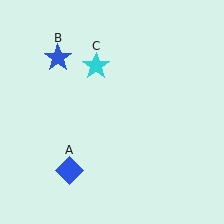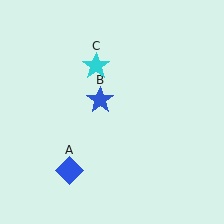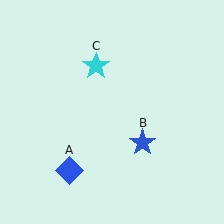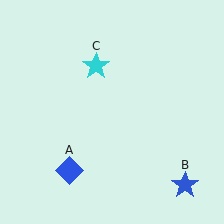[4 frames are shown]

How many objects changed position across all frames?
1 object changed position: blue star (object B).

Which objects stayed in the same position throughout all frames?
Blue diamond (object A) and cyan star (object C) remained stationary.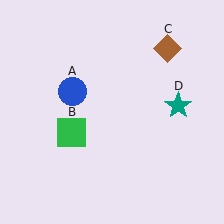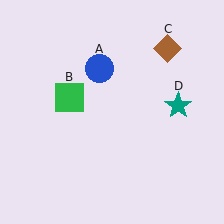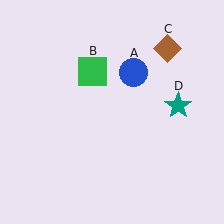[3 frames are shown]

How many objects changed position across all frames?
2 objects changed position: blue circle (object A), green square (object B).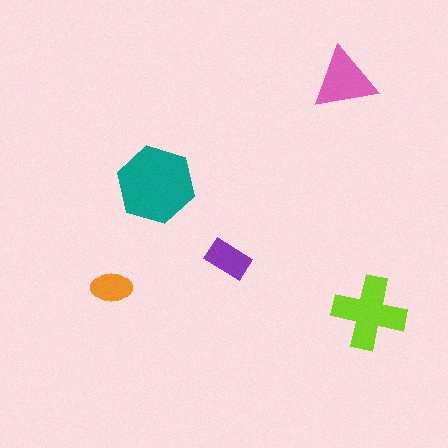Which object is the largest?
The teal hexagon.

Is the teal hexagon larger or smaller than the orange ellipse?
Larger.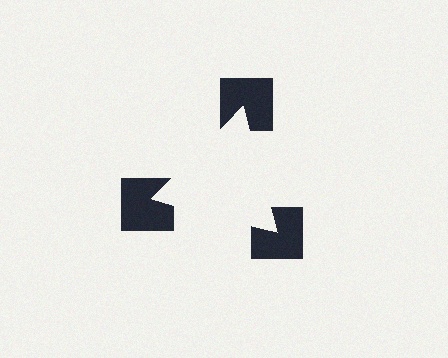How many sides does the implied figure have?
3 sides.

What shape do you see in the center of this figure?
An illusory triangle — its edges are inferred from the aligned wedge cuts in the notched squares, not physically drawn.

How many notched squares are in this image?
There are 3 — one at each vertex of the illusory triangle.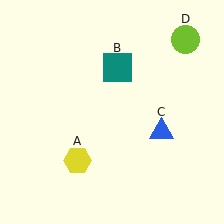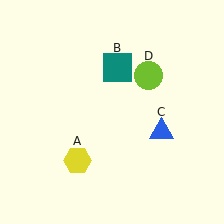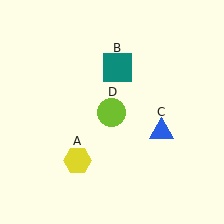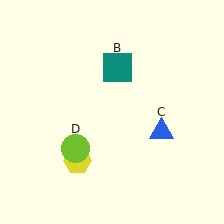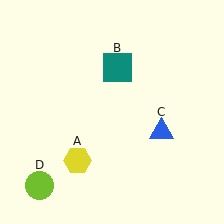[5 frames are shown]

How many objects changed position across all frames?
1 object changed position: lime circle (object D).